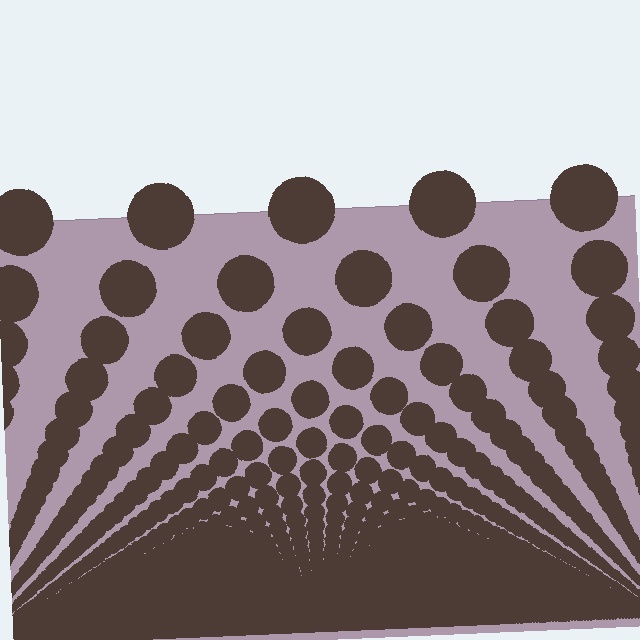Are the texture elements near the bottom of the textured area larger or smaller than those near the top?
Smaller. The gradient is inverted — elements near the bottom are smaller and denser.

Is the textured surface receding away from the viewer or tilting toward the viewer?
The surface appears to tilt toward the viewer. Texture elements get larger and sparser toward the top.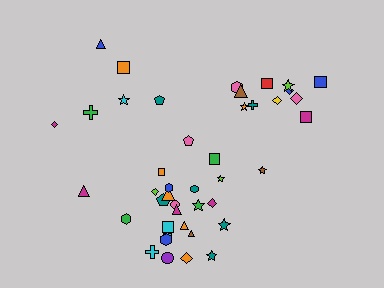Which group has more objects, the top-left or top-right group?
The top-right group.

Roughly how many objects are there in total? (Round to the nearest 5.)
Roughly 45 objects in total.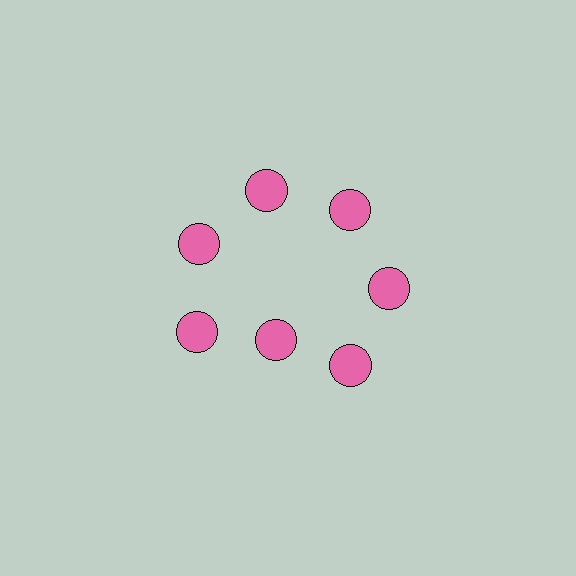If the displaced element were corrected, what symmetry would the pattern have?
It would have 7-fold rotational symmetry — the pattern would map onto itself every 51 degrees.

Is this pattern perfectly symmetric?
No. The 7 pink circles are arranged in a ring, but one element near the 6 o'clock position is pulled inward toward the center, breaking the 7-fold rotational symmetry.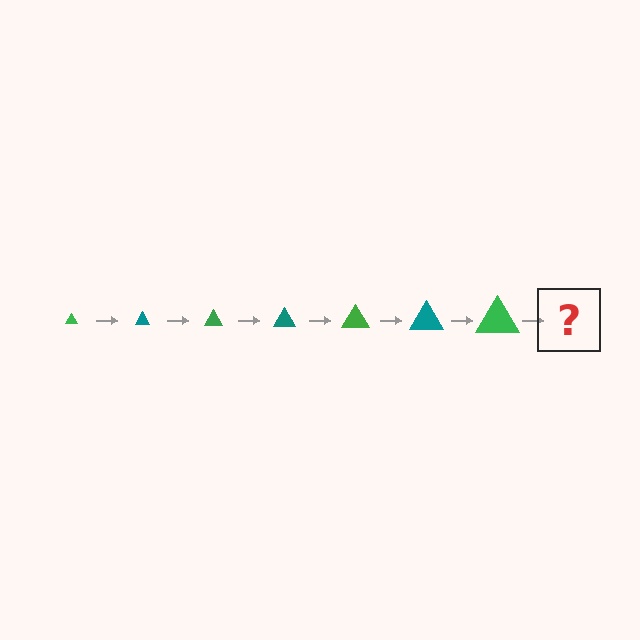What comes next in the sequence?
The next element should be a teal triangle, larger than the previous one.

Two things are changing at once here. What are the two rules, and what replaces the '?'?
The two rules are that the triangle grows larger each step and the color cycles through green and teal. The '?' should be a teal triangle, larger than the previous one.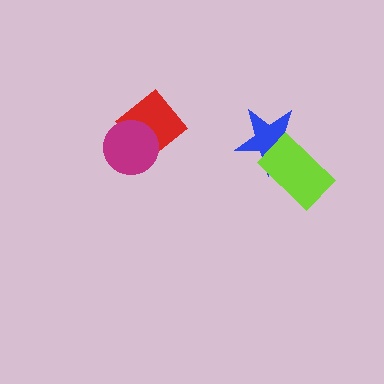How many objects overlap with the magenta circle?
1 object overlaps with the magenta circle.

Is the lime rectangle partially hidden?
No, no other shape covers it.